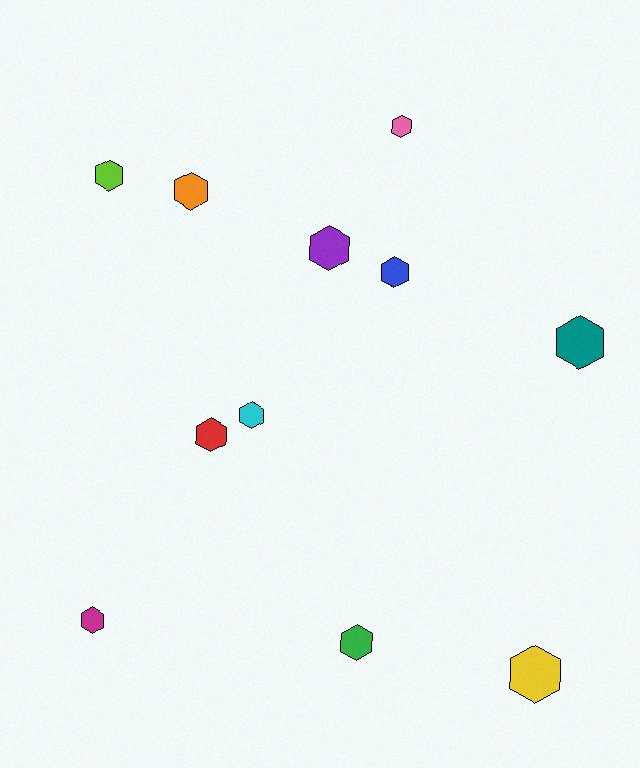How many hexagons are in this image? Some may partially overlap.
There are 11 hexagons.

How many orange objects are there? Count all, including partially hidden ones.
There is 1 orange object.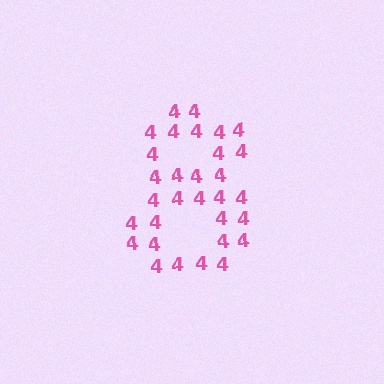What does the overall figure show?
The overall figure shows the digit 8.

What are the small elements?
The small elements are digit 4's.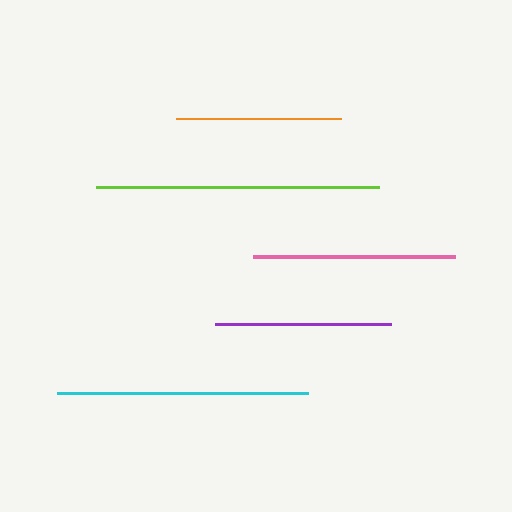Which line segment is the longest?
The lime line is the longest at approximately 283 pixels.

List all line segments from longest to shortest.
From longest to shortest: lime, cyan, pink, purple, orange.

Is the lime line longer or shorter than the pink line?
The lime line is longer than the pink line.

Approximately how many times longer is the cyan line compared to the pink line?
The cyan line is approximately 1.2 times the length of the pink line.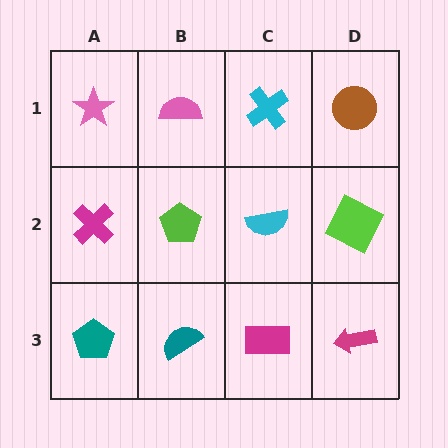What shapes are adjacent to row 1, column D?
A lime square (row 2, column D), a cyan cross (row 1, column C).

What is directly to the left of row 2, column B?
A magenta cross.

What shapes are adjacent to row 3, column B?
A lime pentagon (row 2, column B), a teal pentagon (row 3, column A), a magenta rectangle (row 3, column C).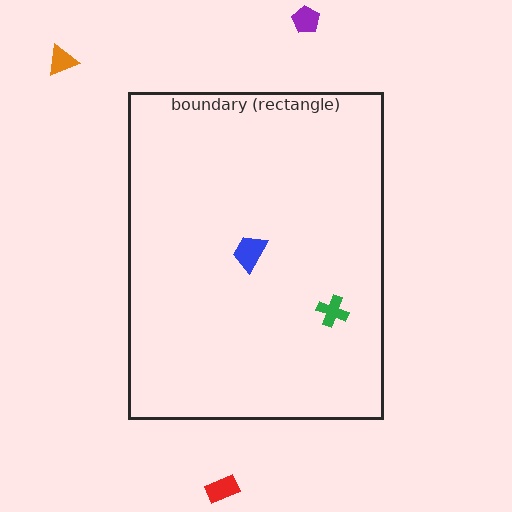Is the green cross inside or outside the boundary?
Inside.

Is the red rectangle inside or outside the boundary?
Outside.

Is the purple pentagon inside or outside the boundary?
Outside.